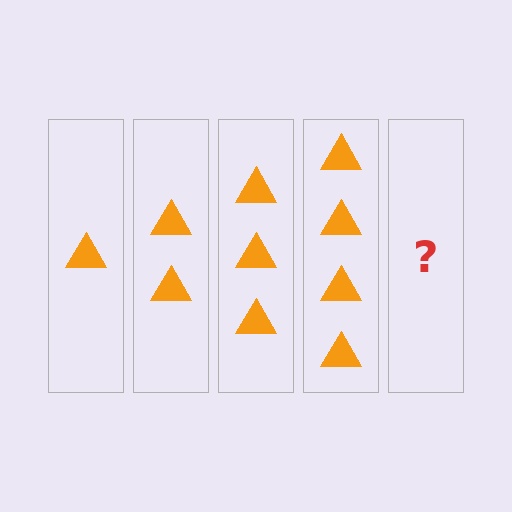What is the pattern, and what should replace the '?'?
The pattern is that each step adds one more triangle. The '?' should be 5 triangles.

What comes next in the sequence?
The next element should be 5 triangles.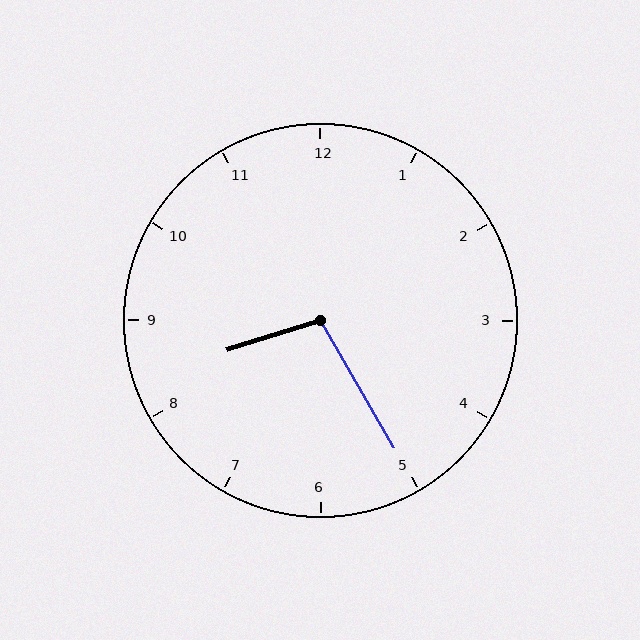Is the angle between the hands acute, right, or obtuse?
It is obtuse.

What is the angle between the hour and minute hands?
Approximately 102 degrees.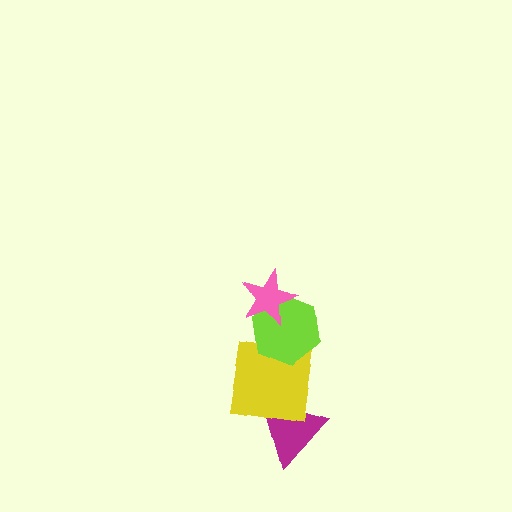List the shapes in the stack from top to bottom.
From top to bottom: the pink star, the lime hexagon, the yellow square, the magenta triangle.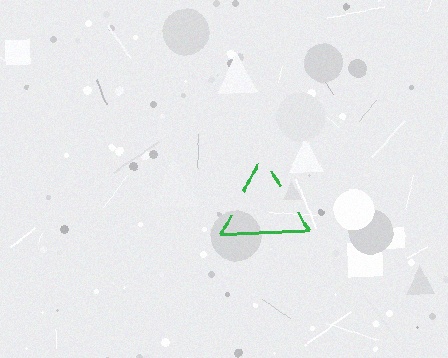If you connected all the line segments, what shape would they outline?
They would outline a triangle.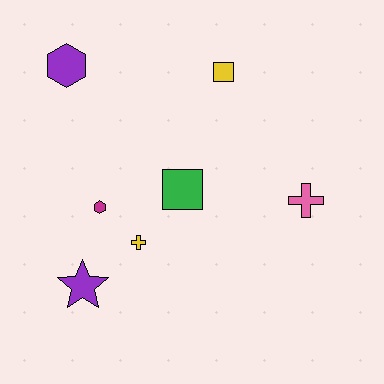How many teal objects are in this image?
There are no teal objects.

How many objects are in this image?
There are 7 objects.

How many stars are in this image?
There is 1 star.